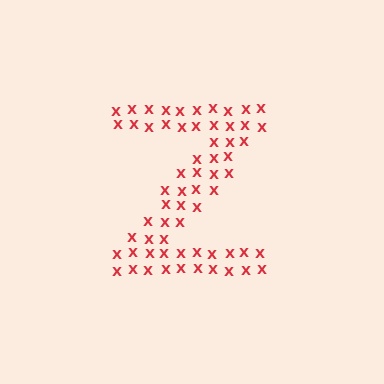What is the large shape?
The large shape is the letter Z.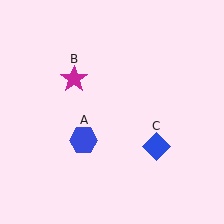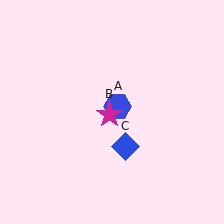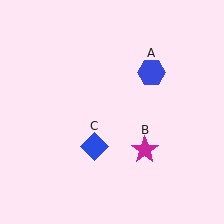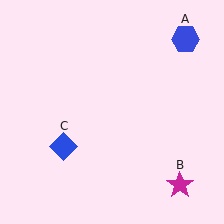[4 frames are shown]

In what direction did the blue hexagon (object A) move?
The blue hexagon (object A) moved up and to the right.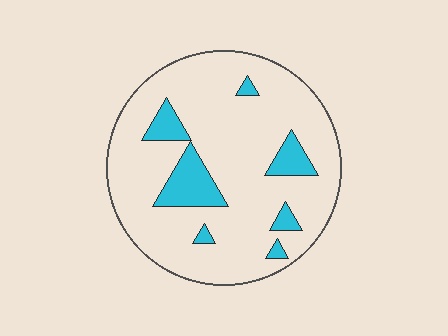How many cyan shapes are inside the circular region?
7.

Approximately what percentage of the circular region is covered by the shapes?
Approximately 15%.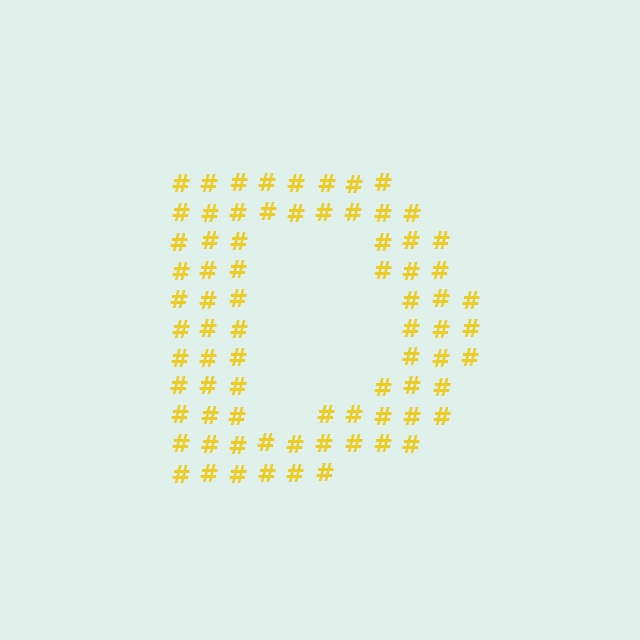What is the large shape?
The large shape is the letter D.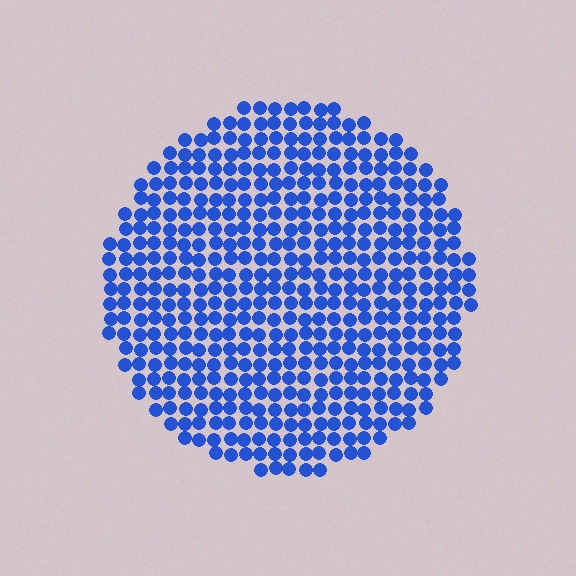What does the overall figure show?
The overall figure shows a circle.